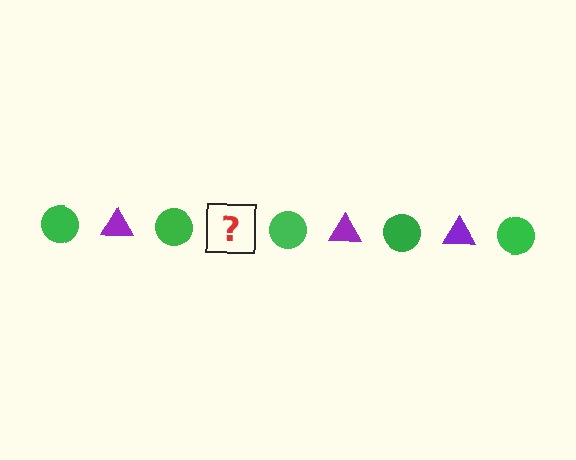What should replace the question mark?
The question mark should be replaced with a purple triangle.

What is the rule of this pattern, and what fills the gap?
The rule is that the pattern alternates between green circle and purple triangle. The gap should be filled with a purple triangle.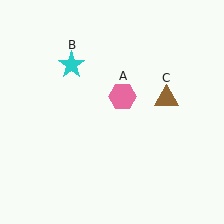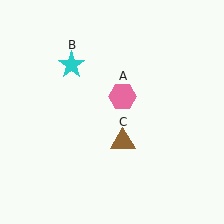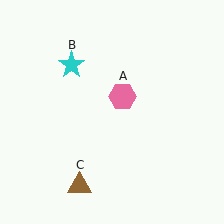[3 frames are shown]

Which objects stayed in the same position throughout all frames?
Pink hexagon (object A) and cyan star (object B) remained stationary.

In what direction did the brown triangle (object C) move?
The brown triangle (object C) moved down and to the left.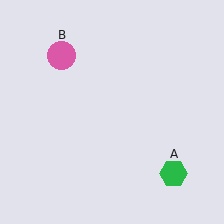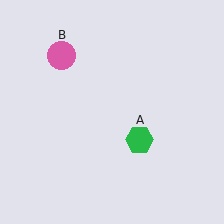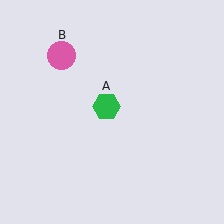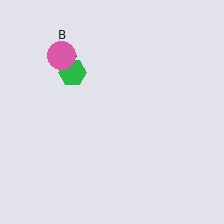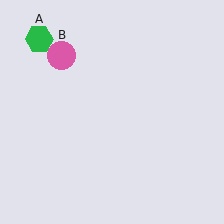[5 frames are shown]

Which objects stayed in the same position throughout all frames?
Pink circle (object B) remained stationary.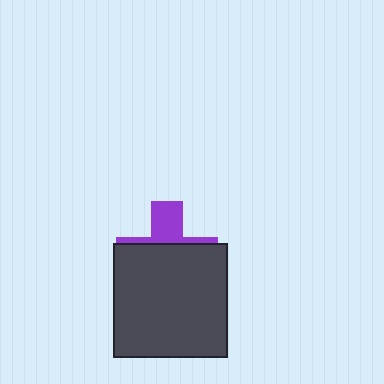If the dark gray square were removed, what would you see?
You would see the complete purple cross.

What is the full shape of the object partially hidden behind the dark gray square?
The partially hidden object is a purple cross.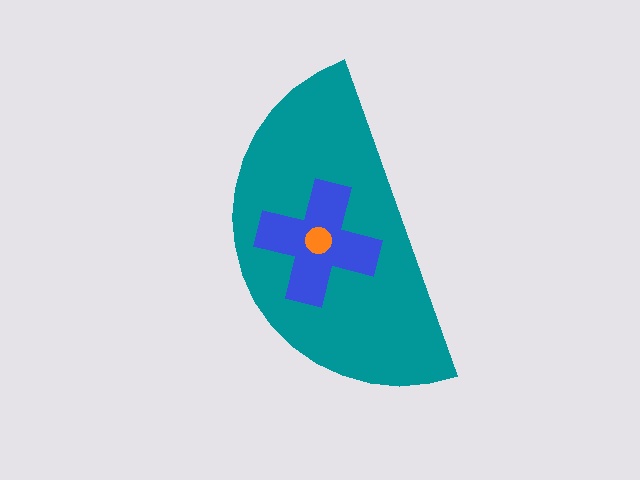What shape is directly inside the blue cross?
The orange circle.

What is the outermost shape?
The teal semicircle.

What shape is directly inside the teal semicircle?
The blue cross.